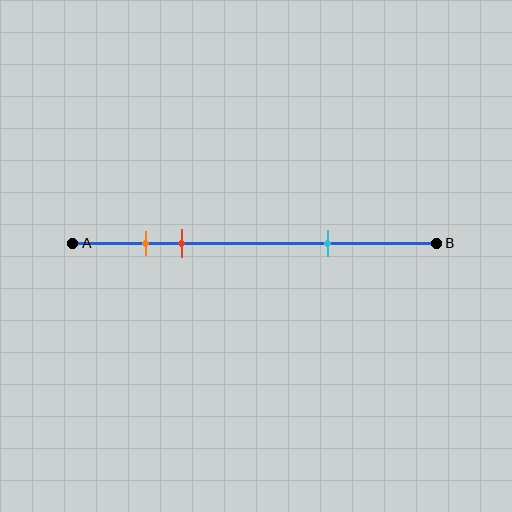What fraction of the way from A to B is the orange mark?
The orange mark is approximately 20% (0.2) of the way from A to B.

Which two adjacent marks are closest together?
The orange and red marks are the closest adjacent pair.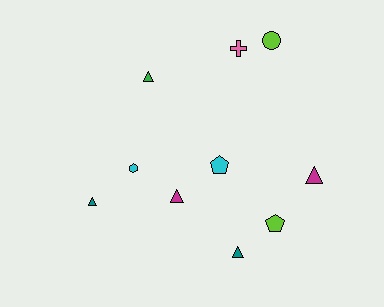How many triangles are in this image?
There are 5 triangles.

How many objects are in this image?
There are 10 objects.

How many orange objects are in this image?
There are no orange objects.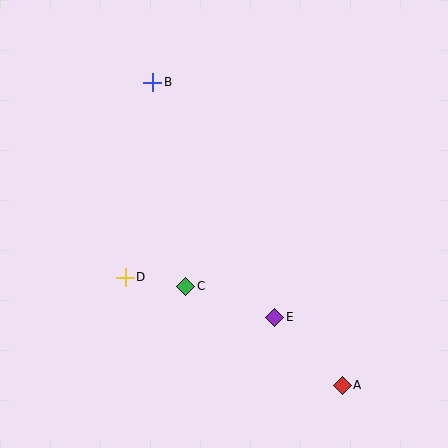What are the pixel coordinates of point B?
Point B is at (153, 82).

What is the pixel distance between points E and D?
The distance between E and D is 155 pixels.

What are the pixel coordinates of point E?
Point E is at (275, 317).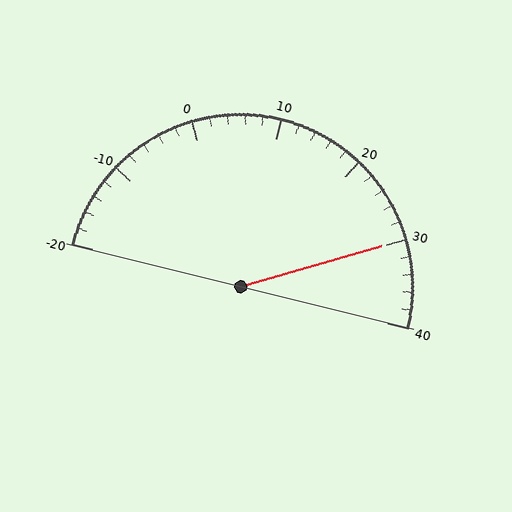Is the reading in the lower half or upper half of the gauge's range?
The reading is in the upper half of the range (-20 to 40).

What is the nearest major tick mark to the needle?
The nearest major tick mark is 30.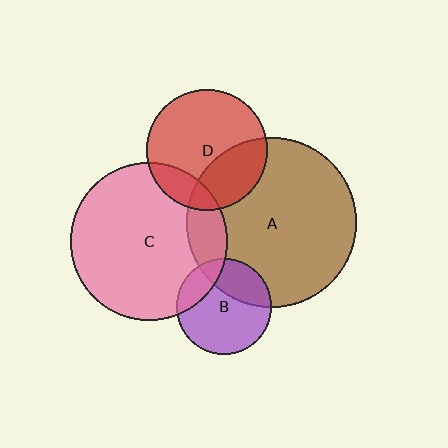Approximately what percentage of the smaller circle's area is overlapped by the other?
Approximately 15%.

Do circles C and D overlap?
Yes.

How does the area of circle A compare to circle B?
Approximately 3.2 times.